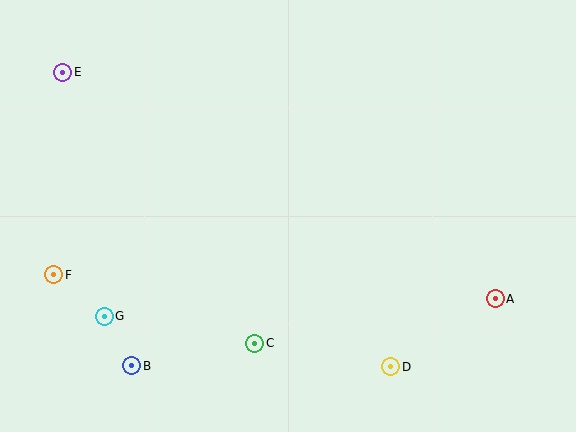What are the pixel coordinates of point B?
Point B is at (132, 366).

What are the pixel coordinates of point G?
Point G is at (104, 316).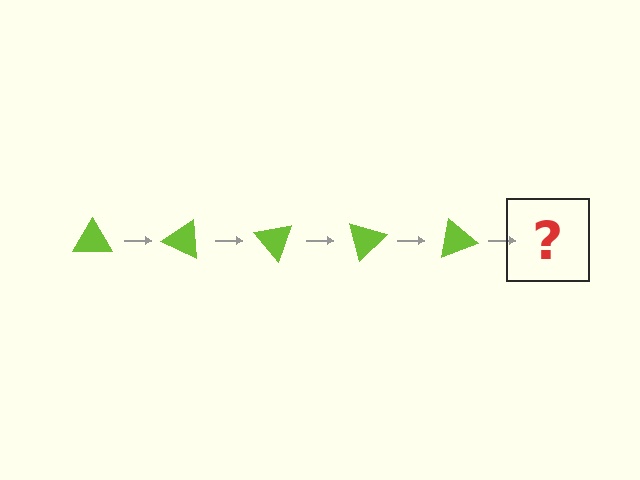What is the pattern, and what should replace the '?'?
The pattern is that the triangle rotates 25 degrees each step. The '?' should be a lime triangle rotated 125 degrees.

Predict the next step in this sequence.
The next step is a lime triangle rotated 125 degrees.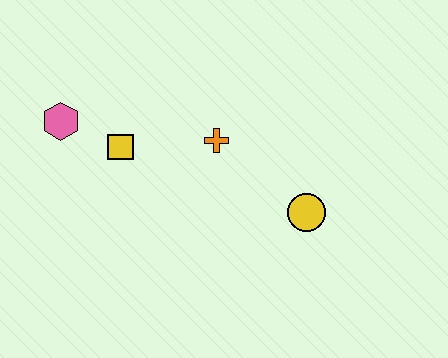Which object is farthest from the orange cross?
The pink hexagon is farthest from the orange cross.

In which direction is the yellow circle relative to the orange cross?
The yellow circle is to the right of the orange cross.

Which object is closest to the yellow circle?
The orange cross is closest to the yellow circle.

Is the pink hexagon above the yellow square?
Yes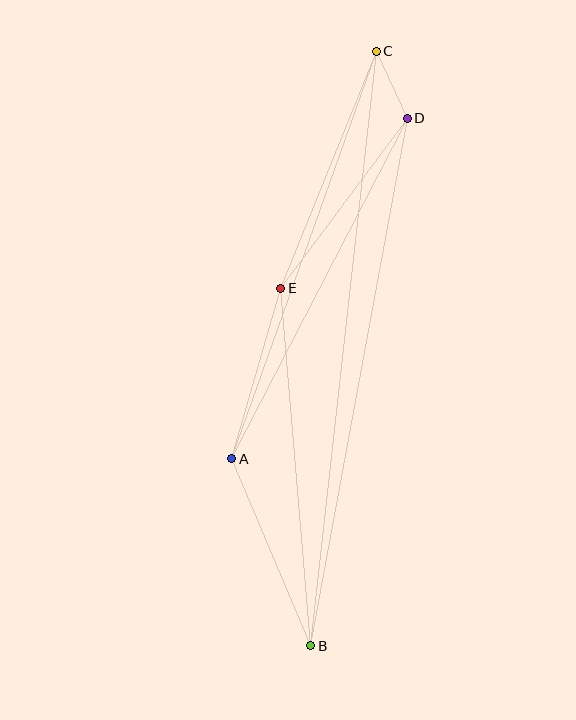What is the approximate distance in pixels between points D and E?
The distance between D and E is approximately 212 pixels.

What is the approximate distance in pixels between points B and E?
The distance between B and E is approximately 359 pixels.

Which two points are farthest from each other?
Points B and C are farthest from each other.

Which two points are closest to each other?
Points C and D are closest to each other.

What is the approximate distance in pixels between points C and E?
The distance between C and E is approximately 255 pixels.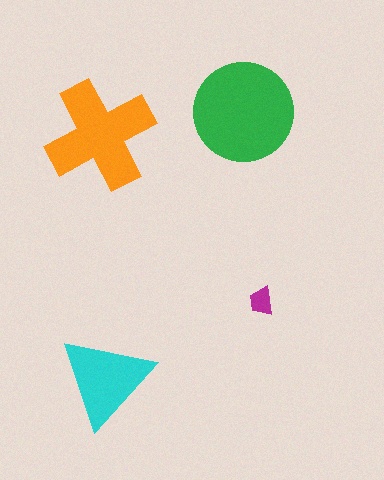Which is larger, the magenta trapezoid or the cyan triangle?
The cyan triangle.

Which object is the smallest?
The magenta trapezoid.